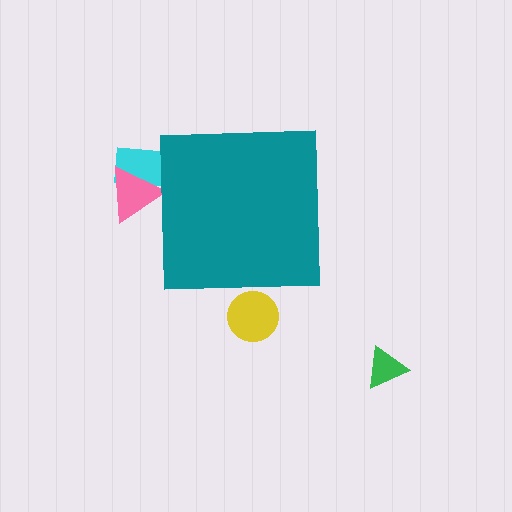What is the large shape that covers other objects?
A teal square.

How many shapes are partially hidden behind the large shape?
3 shapes are partially hidden.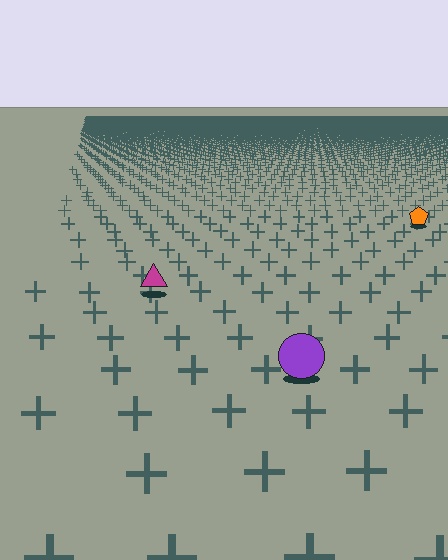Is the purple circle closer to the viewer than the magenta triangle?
Yes. The purple circle is closer — you can tell from the texture gradient: the ground texture is coarser near it.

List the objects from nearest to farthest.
From nearest to farthest: the purple circle, the magenta triangle, the orange pentagon.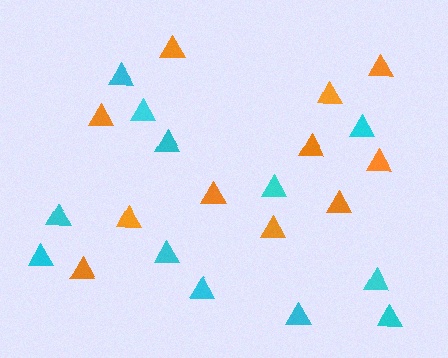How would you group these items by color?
There are 2 groups: one group of orange triangles (11) and one group of cyan triangles (12).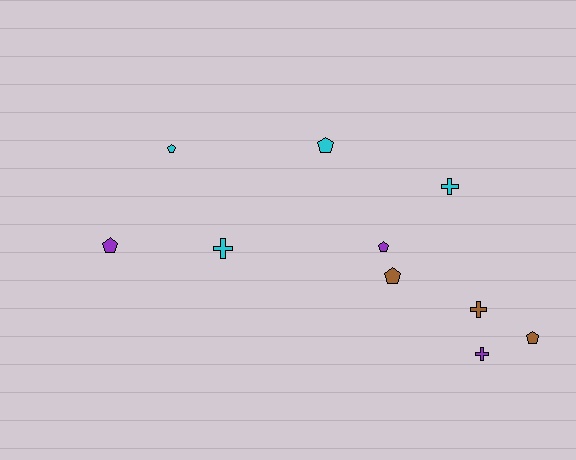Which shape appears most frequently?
Pentagon, with 6 objects.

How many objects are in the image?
There are 10 objects.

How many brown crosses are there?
There is 1 brown cross.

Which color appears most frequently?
Cyan, with 4 objects.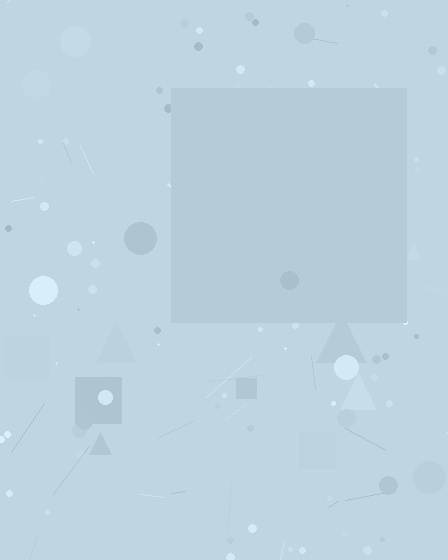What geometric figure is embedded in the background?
A square is embedded in the background.